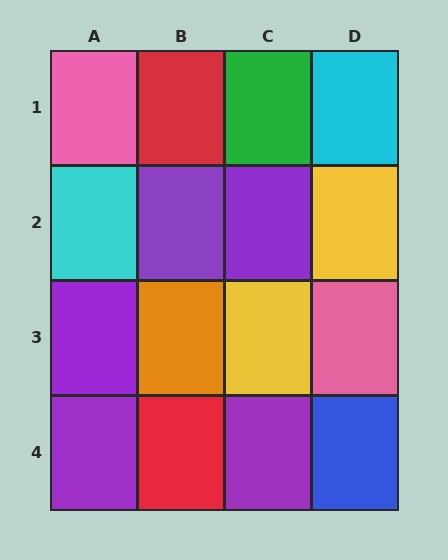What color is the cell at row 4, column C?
Purple.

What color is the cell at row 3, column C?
Yellow.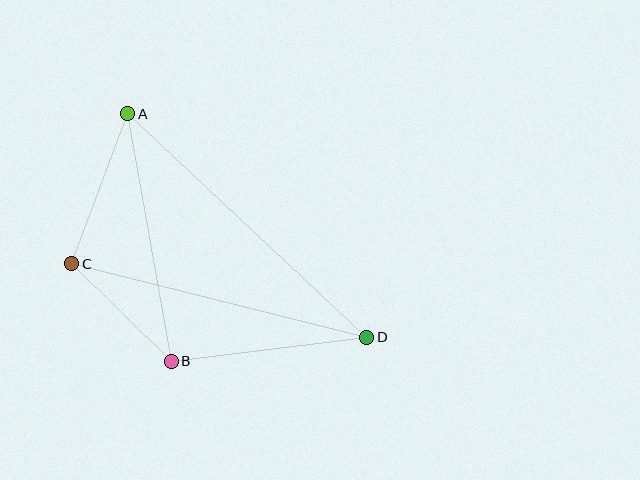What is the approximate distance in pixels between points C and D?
The distance between C and D is approximately 304 pixels.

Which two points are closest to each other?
Points B and C are closest to each other.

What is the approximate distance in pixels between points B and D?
The distance between B and D is approximately 197 pixels.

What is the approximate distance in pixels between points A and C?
The distance between A and C is approximately 160 pixels.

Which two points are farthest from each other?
Points A and D are farthest from each other.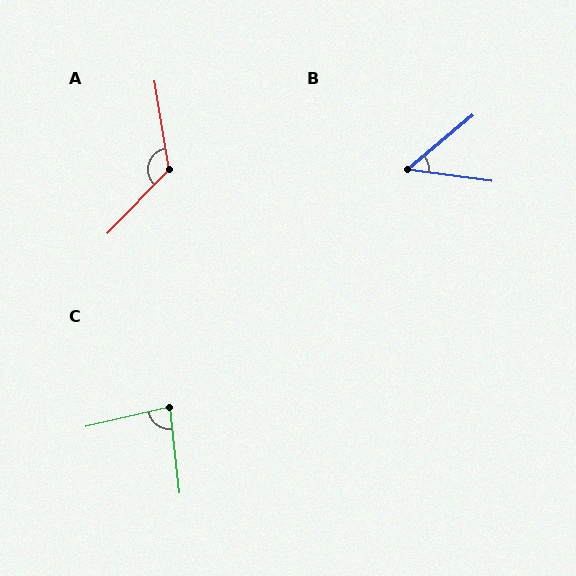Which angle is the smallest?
B, at approximately 47 degrees.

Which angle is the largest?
A, at approximately 127 degrees.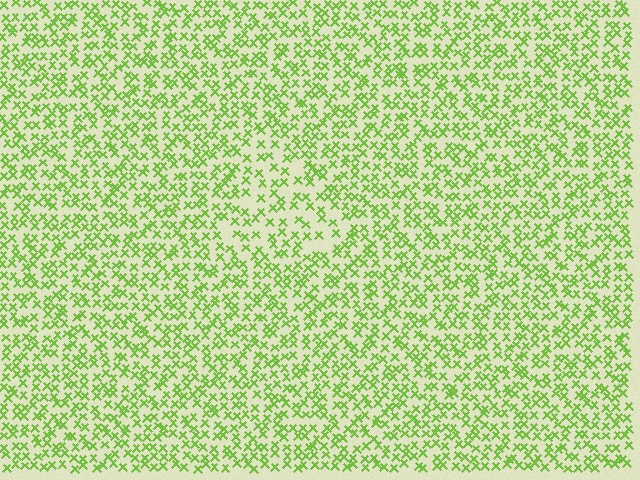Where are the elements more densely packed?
The elements are more densely packed outside the triangle boundary.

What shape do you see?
I see a triangle.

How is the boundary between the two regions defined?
The boundary is defined by a change in element density (approximately 1.6x ratio). All elements are the same color, size, and shape.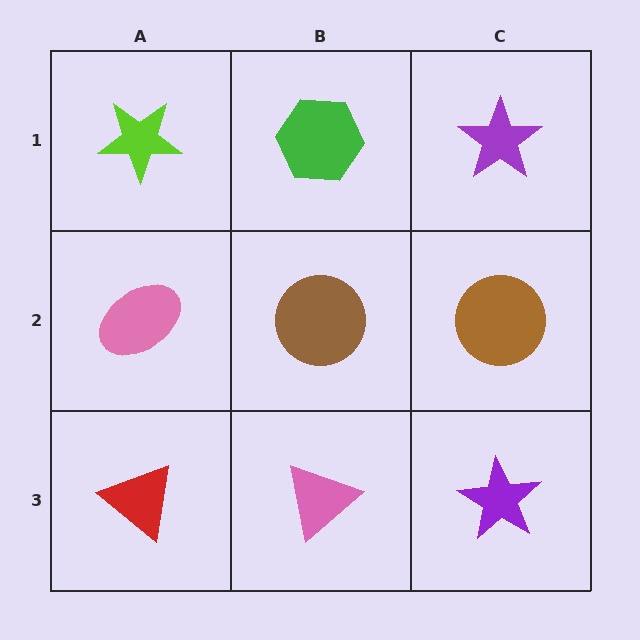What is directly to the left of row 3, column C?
A pink triangle.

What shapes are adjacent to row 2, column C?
A purple star (row 1, column C), a purple star (row 3, column C), a brown circle (row 2, column B).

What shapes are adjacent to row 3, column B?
A brown circle (row 2, column B), a red triangle (row 3, column A), a purple star (row 3, column C).